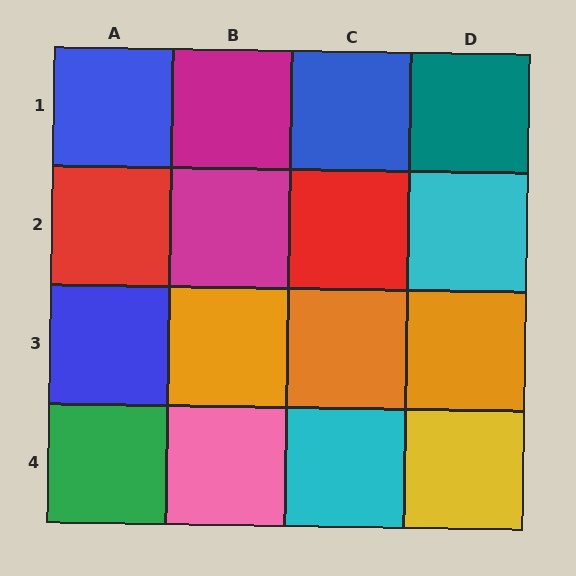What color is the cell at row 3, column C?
Orange.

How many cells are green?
1 cell is green.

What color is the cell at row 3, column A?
Blue.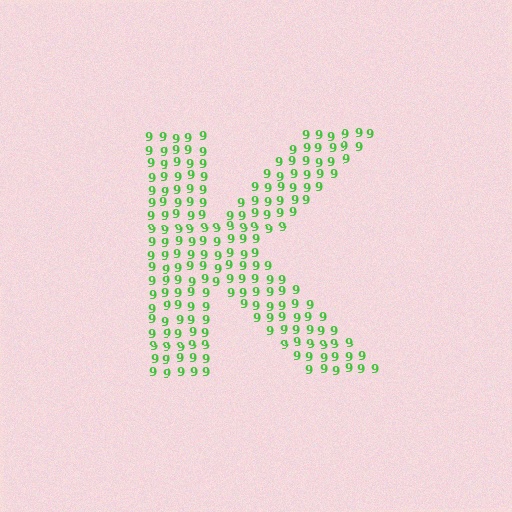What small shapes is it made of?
It is made of small digit 9's.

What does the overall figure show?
The overall figure shows the letter K.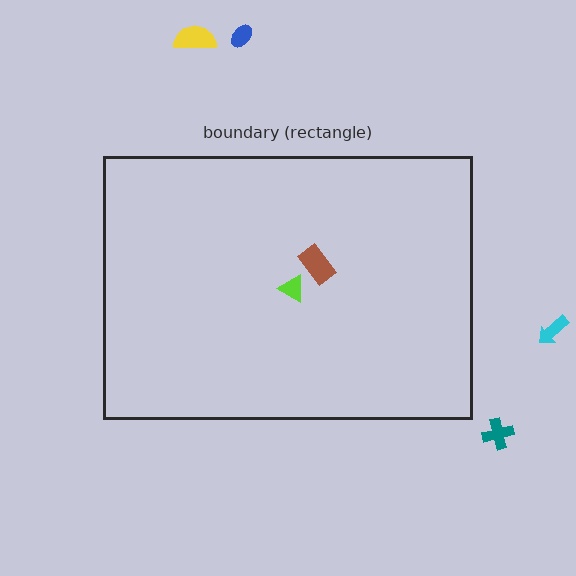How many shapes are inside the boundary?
2 inside, 4 outside.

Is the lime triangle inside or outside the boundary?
Inside.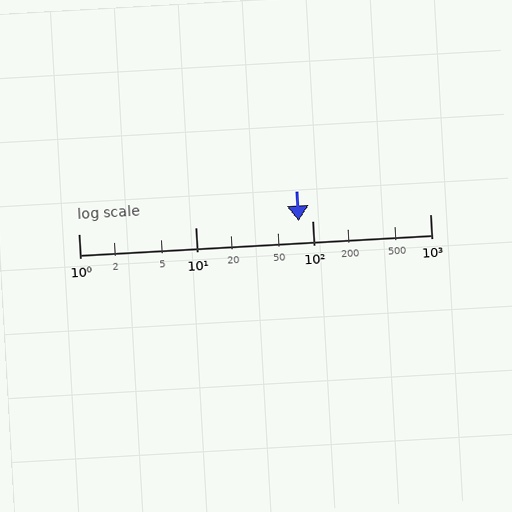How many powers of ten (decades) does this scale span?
The scale spans 3 decades, from 1 to 1000.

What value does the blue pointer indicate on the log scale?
The pointer indicates approximately 75.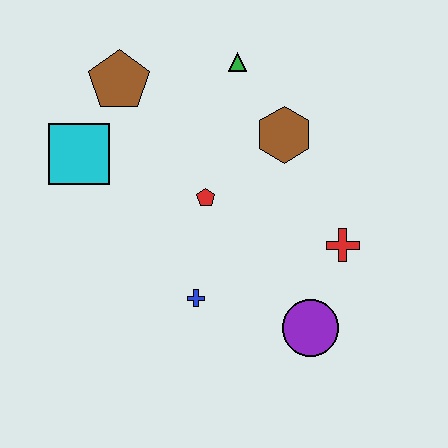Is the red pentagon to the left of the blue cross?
No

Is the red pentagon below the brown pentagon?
Yes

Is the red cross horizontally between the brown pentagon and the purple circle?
No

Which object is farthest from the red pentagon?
The purple circle is farthest from the red pentagon.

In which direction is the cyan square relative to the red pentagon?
The cyan square is to the left of the red pentagon.